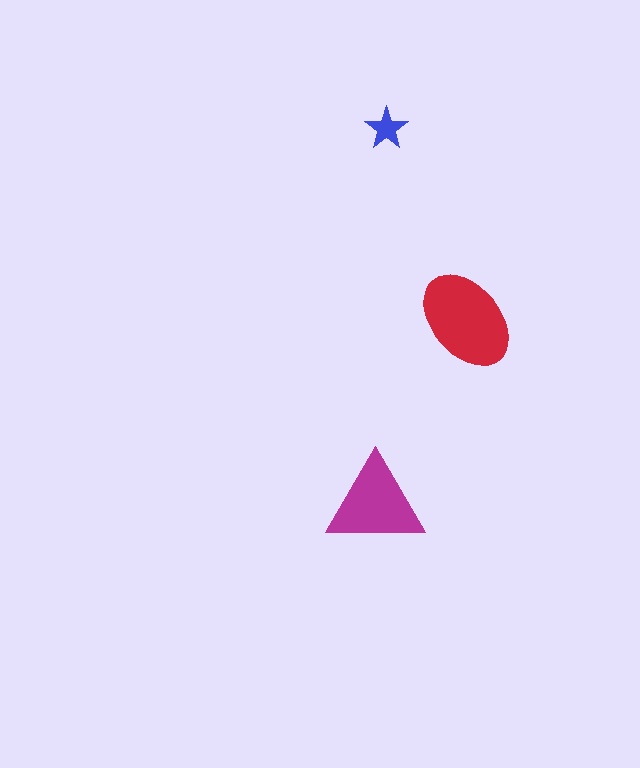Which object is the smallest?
The blue star.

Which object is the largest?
The red ellipse.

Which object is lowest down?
The magenta triangle is bottommost.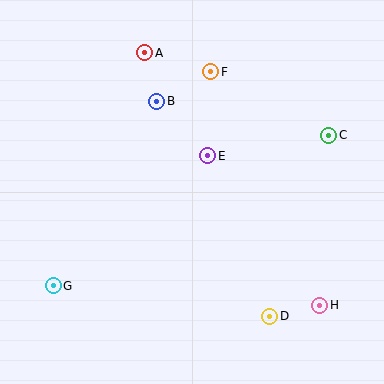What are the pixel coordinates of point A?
Point A is at (145, 53).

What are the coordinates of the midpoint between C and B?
The midpoint between C and B is at (243, 118).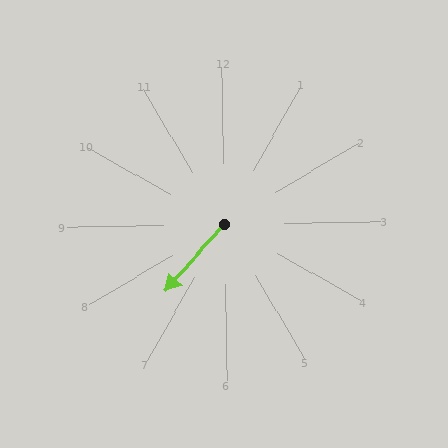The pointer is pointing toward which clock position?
Roughly 7 o'clock.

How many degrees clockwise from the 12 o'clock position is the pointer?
Approximately 222 degrees.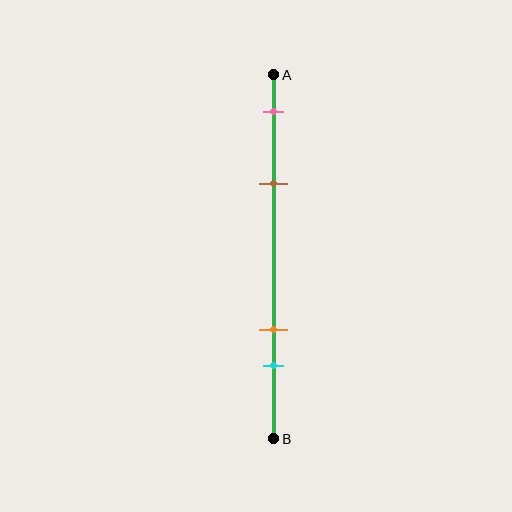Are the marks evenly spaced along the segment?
No, the marks are not evenly spaced.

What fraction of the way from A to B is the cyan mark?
The cyan mark is approximately 80% (0.8) of the way from A to B.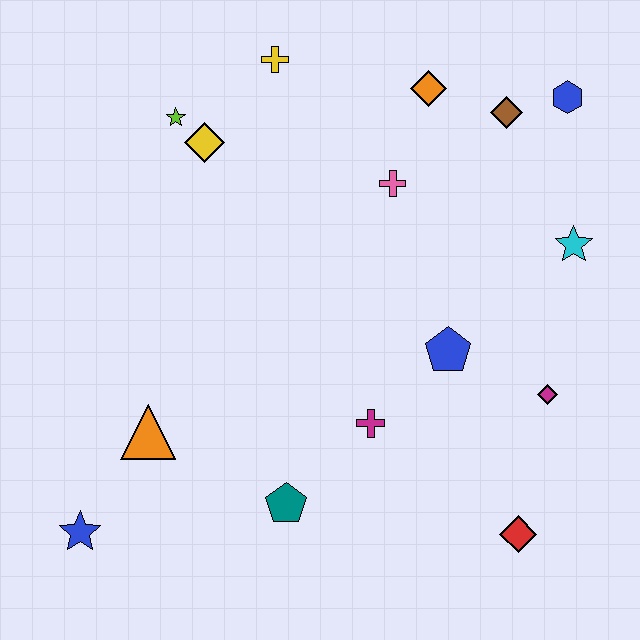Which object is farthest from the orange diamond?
The blue star is farthest from the orange diamond.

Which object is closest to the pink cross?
The orange diamond is closest to the pink cross.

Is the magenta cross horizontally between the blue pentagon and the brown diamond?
No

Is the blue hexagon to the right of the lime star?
Yes